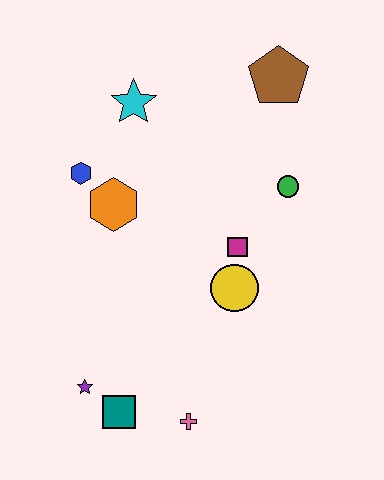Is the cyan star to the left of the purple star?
No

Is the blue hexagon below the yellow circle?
No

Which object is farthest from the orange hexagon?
The pink cross is farthest from the orange hexagon.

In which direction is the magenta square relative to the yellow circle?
The magenta square is above the yellow circle.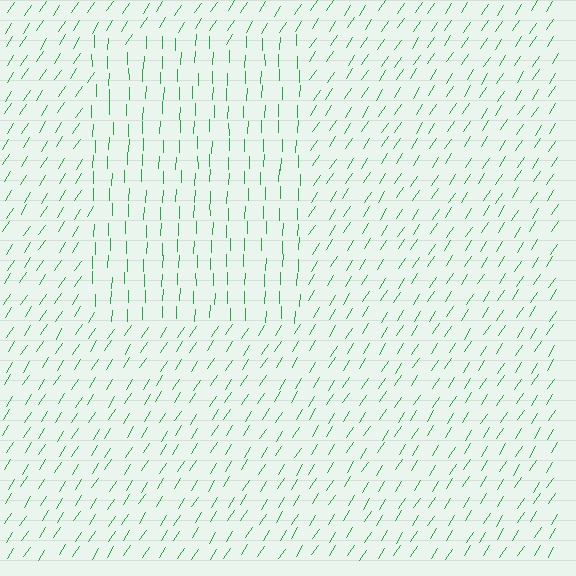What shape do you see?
I see a rectangle.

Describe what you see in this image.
The image is filled with small green line segments. A rectangle region in the image has lines oriented differently from the surrounding lines, creating a visible texture boundary.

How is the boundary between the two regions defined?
The boundary is defined purely by a change in line orientation (approximately 31 degrees difference). All lines are the same color and thickness.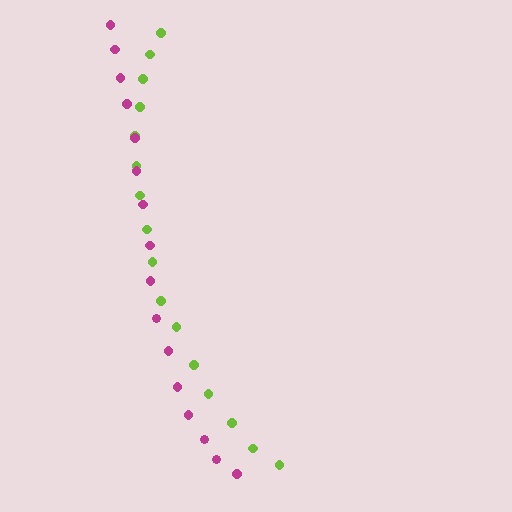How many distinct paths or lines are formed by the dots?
There are 2 distinct paths.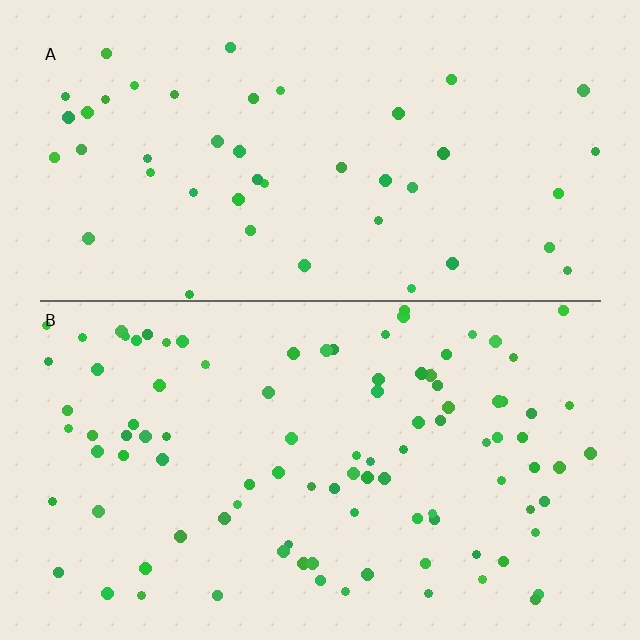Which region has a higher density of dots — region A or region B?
B (the bottom).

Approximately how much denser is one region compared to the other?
Approximately 2.2× — region B over region A.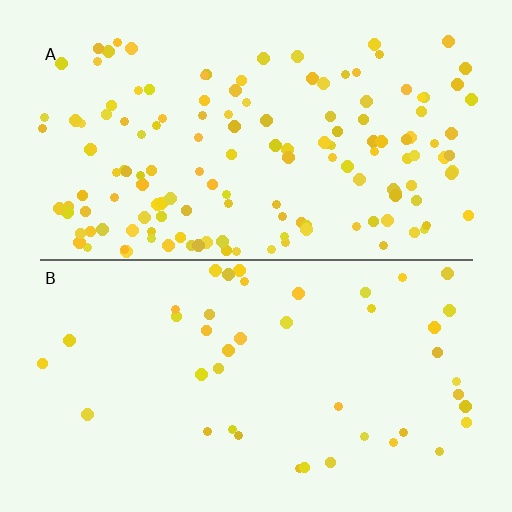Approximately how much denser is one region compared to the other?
Approximately 3.4× — region A over region B.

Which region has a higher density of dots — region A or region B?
A (the top).